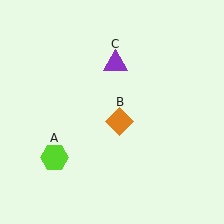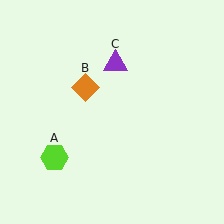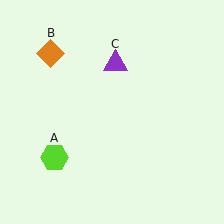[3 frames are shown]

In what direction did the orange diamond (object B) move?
The orange diamond (object B) moved up and to the left.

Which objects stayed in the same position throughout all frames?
Lime hexagon (object A) and purple triangle (object C) remained stationary.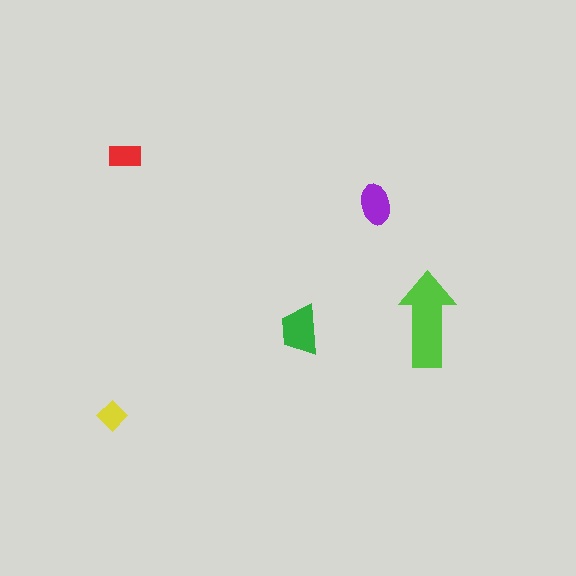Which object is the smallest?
The yellow diamond.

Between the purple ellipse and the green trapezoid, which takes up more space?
The green trapezoid.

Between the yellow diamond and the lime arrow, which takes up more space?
The lime arrow.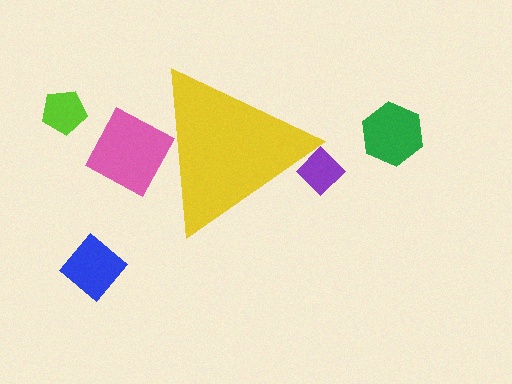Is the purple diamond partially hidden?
Yes, the purple diamond is partially hidden behind the yellow triangle.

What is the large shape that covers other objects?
A yellow triangle.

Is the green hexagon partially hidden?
No, the green hexagon is fully visible.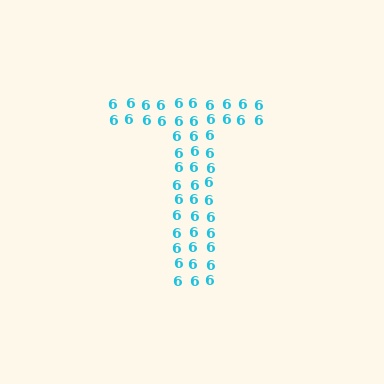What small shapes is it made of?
It is made of small digit 6's.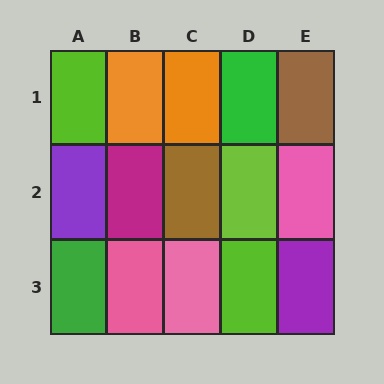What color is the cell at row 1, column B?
Orange.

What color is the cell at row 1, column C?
Orange.